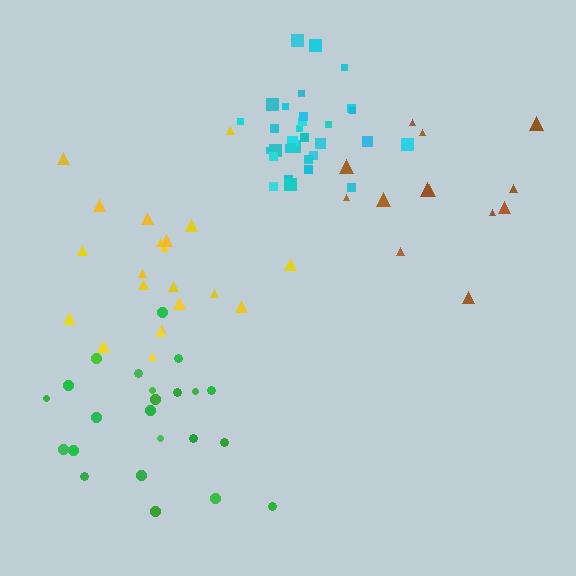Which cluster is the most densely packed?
Cyan.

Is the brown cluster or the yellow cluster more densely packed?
Yellow.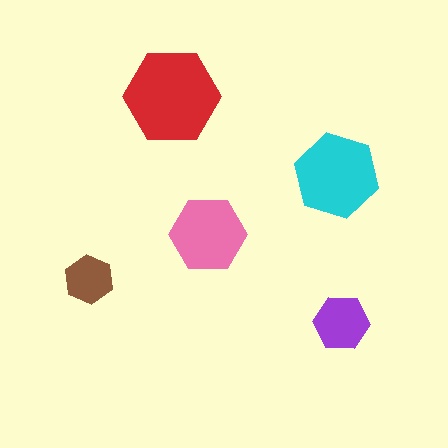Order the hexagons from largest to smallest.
the red one, the cyan one, the pink one, the purple one, the brown one.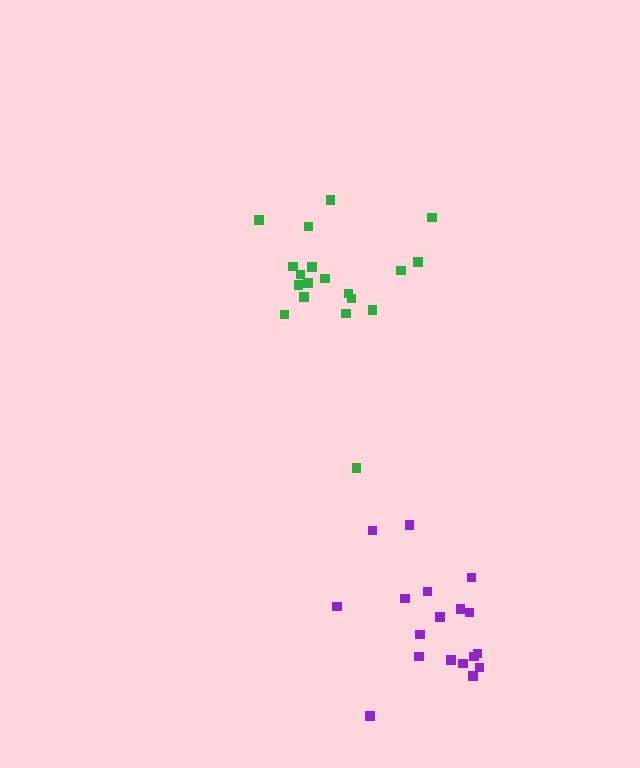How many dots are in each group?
Group 1: 18 dots, Group 2: 19 dots (37 total).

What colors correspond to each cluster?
The clusters are colored: purple, green.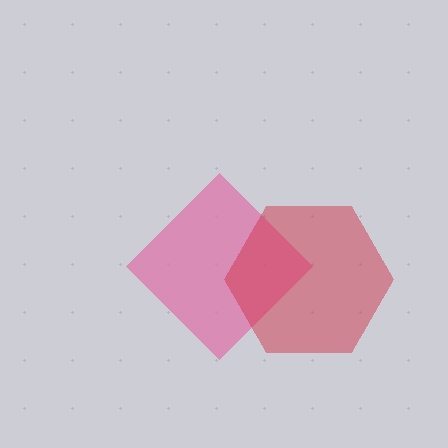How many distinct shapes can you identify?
There are 2 distinct shapes: a pink diamond, a red hexagon.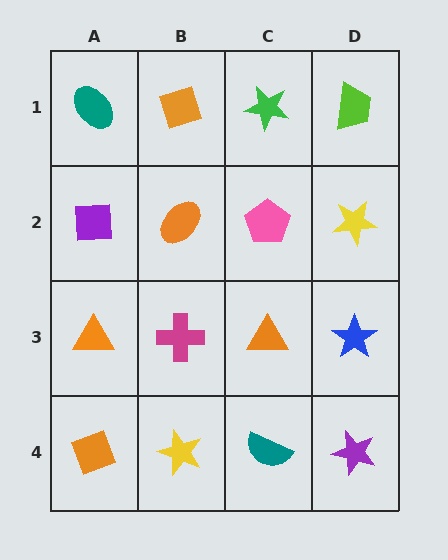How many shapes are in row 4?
4 shapes.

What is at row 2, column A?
A purple square.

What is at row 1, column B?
An orange diamond.